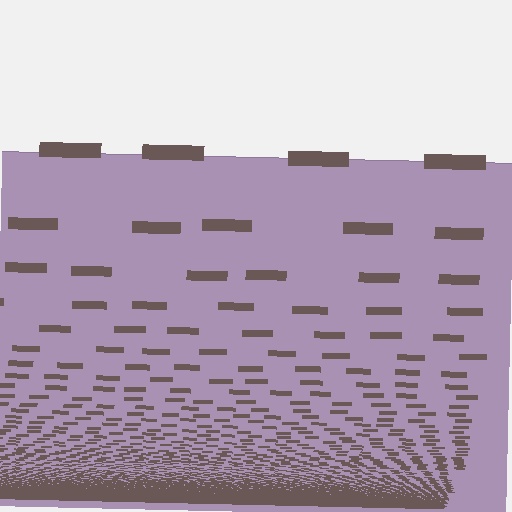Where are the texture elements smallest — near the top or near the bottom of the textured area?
Near the bottom.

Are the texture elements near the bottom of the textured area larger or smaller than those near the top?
Smaller. The gradient is inverted — elements near the bottom are smaller and denser.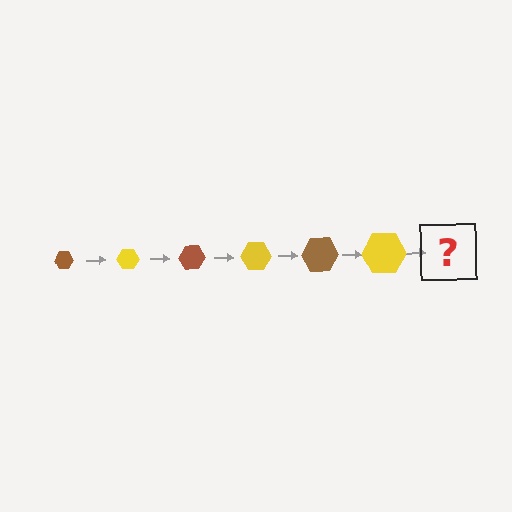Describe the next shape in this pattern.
It should be a brown hexagon, larger than the previous one.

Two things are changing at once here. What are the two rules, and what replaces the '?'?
The two rules are that the hexagon grows larger each step and the color cycles through brown and yellow. The '?' should be a brown hexagon, larger than the previous one.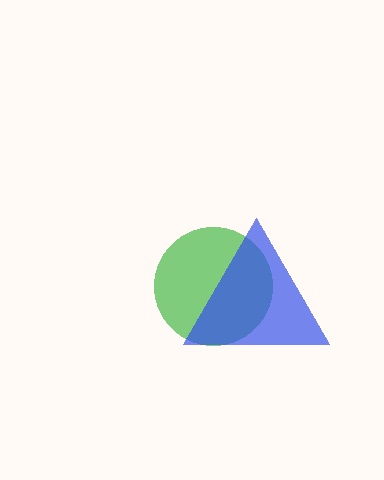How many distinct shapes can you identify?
There are 2 distinct shapes: a green circle, a blue triangle.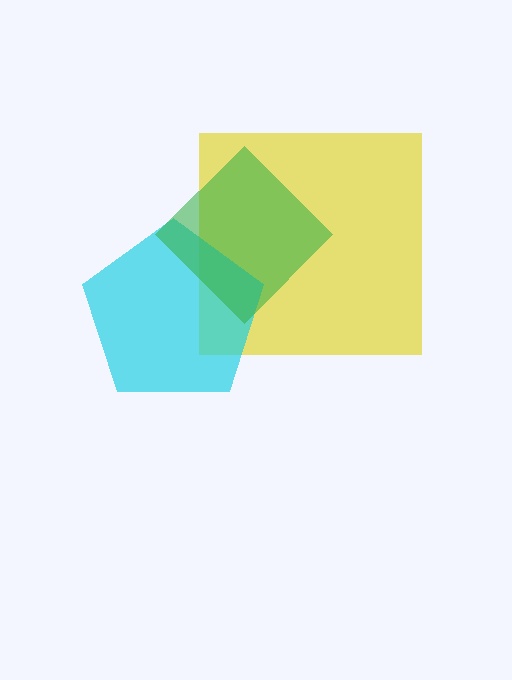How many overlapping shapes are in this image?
There are 3 overlapping shapes in the image.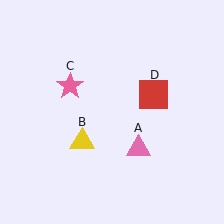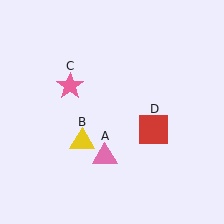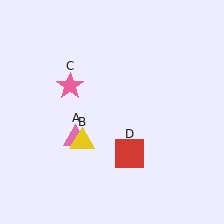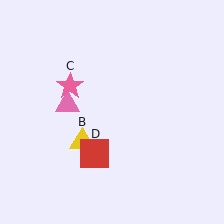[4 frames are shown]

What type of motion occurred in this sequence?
The pink triangle (object A), red square (object D) rotated clockwise around the center of the scene.